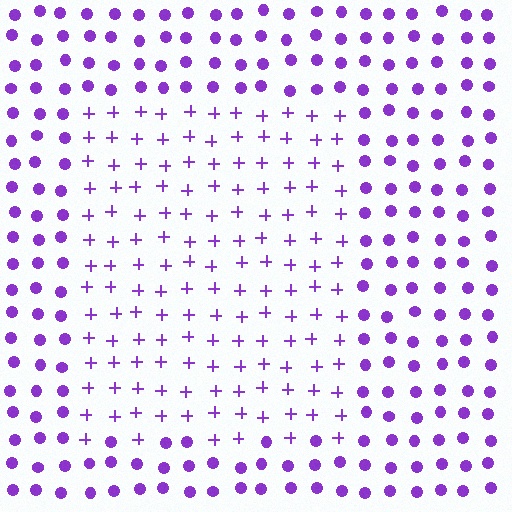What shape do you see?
I see a rectangle.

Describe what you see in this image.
The image is filled with small purple elements arranged in a uniform grid. A rectangle-shaped region contains plus signs, while the surrounding area contains circles. The boundary is defined purely by the change in element shape.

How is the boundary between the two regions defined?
The boundary is defined by a change in element shape: plus signs inside vs. circles outside. All elements share the same color and spacing.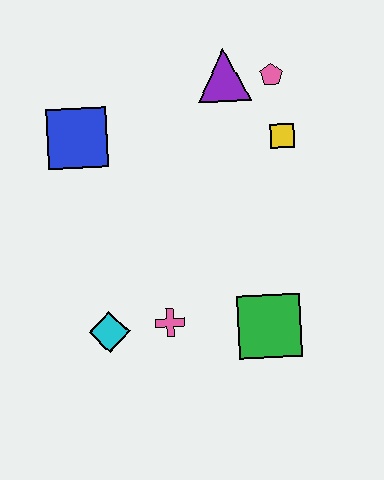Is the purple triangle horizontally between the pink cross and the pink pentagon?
Yes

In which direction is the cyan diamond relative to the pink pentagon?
The cyan diamond is below the pink pentagon.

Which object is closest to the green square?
The pink cross is closest to the green square.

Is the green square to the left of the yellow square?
Yes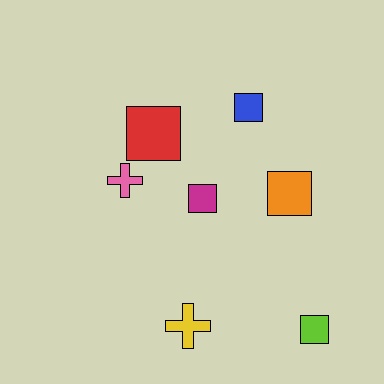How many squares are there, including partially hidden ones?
There are 5 squares.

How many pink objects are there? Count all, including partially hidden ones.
There is 1 pink object.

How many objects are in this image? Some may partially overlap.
There are 7 objects.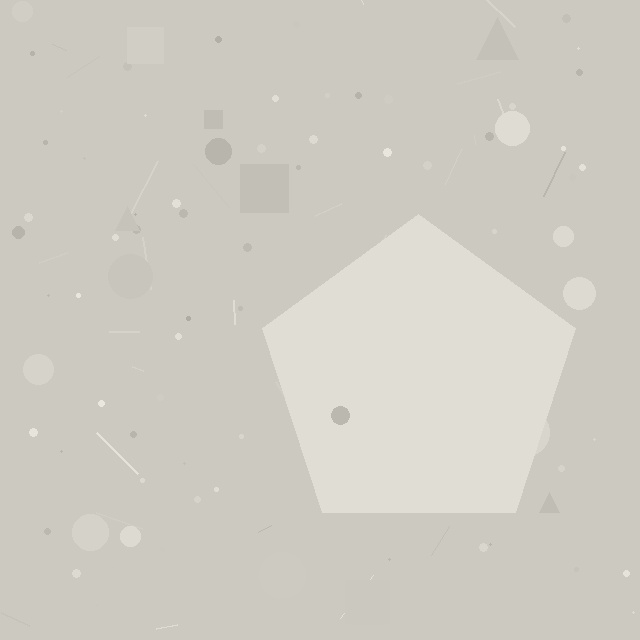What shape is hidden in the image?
A pentagon is hidden in the image.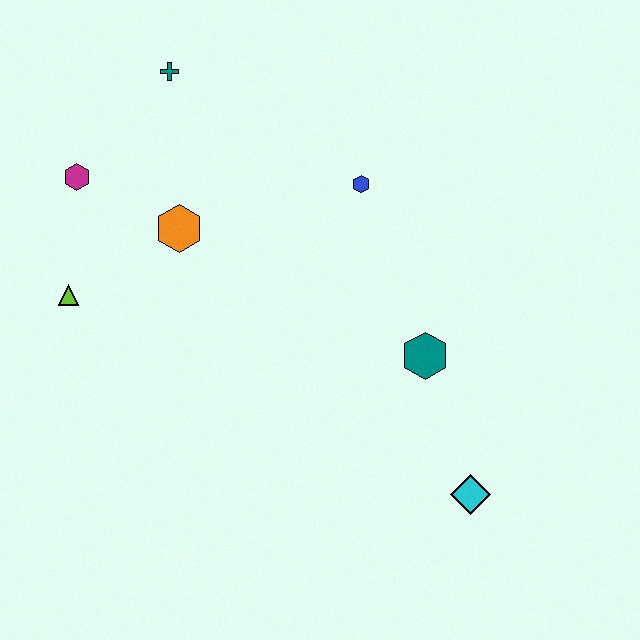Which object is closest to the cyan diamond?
The teal hexagon is closest to the cyan diamond.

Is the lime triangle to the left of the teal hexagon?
Yes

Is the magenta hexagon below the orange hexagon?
No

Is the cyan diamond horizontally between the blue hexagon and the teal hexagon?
No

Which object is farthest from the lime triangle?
The cyan diamond is farthest from the lime triangle.